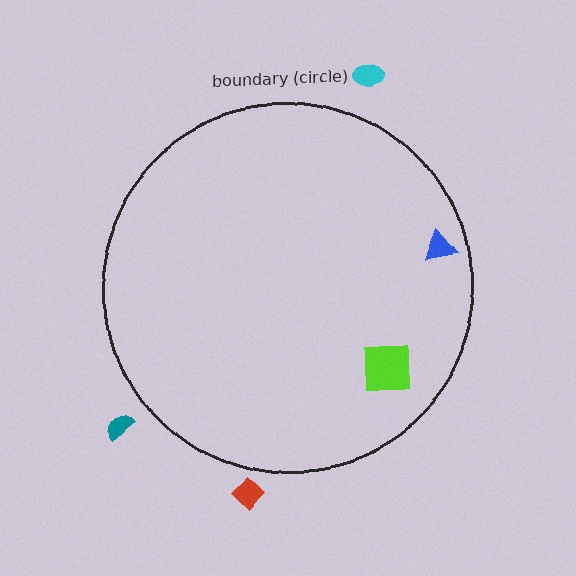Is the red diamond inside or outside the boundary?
Outside.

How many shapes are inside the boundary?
2 inside, 3 outside.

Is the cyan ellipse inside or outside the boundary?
Outside.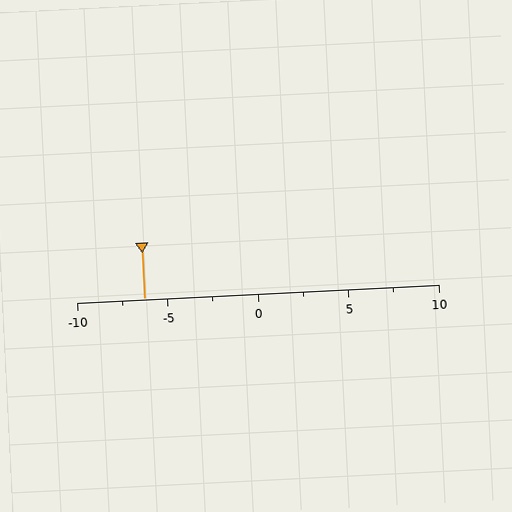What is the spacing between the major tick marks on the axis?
The major ticks are spaced 5 apart.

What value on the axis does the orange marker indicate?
The marker indicates approximately -6.2.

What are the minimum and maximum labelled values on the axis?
The axis runs from -10 to 10.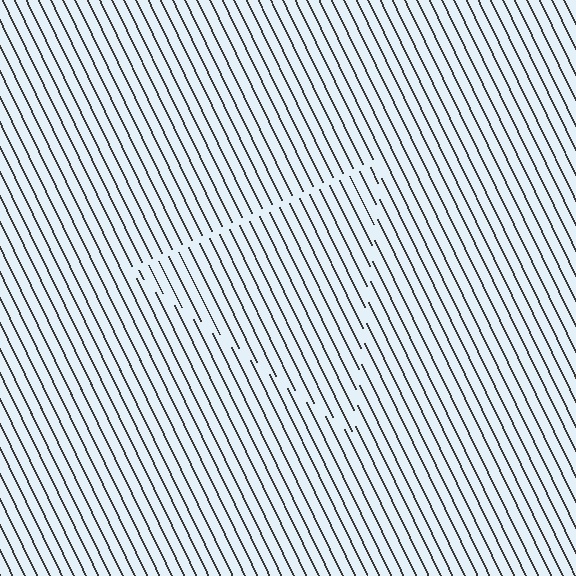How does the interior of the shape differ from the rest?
The interior of the shape contains the same grating, shifted by half a period — the contour is defined by the phase discontinuity where line-ends from the inner and outer gratings abut.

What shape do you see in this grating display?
An illusory triangle. The interior of the shape contains the same grating, shifted by half a period — the contour is defined by the phase discontinuity where line-ends from the inner and outer gratings abut.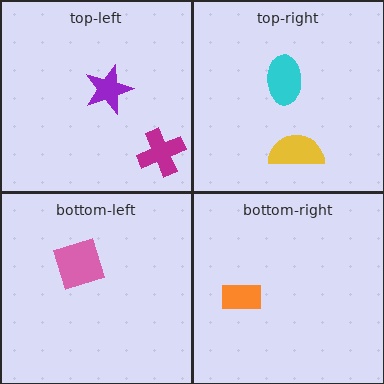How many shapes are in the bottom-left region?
1.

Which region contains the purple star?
The top-left region.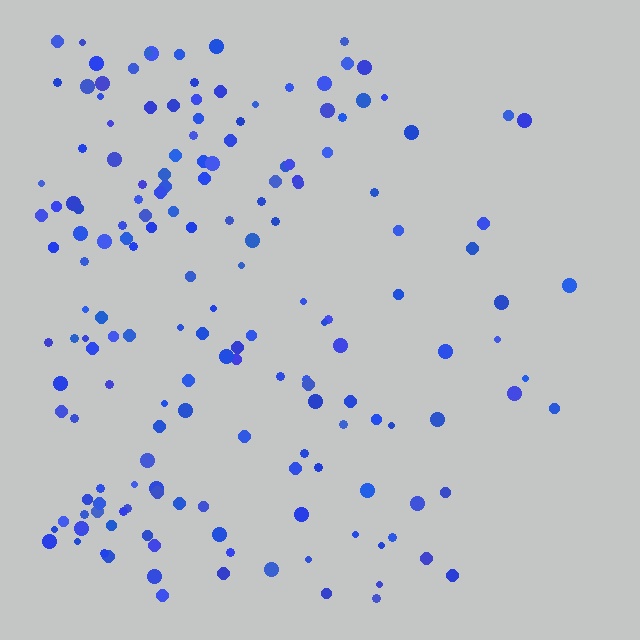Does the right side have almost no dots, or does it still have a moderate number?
Still a moderate number, just noticeably fewer than the left.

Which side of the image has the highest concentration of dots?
The left.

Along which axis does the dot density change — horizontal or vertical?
Horizontal.